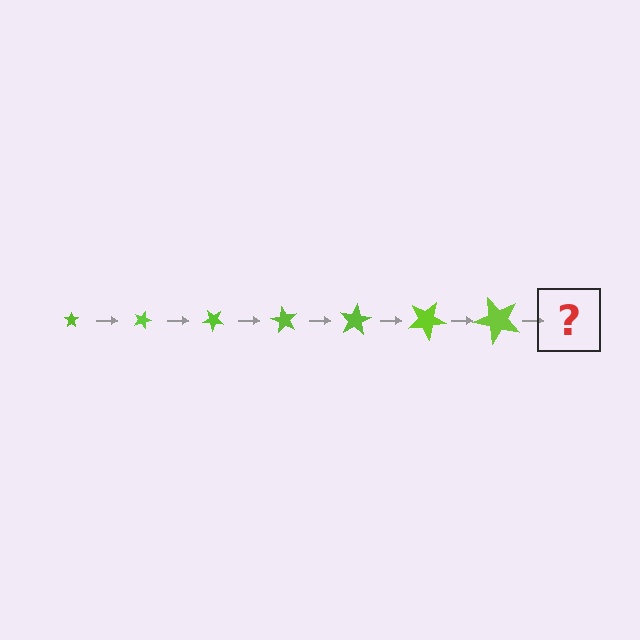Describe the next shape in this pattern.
It should be a star, larger than the previous one and rotated 140 degrees from the start.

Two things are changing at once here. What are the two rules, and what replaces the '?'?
The two rules are that the star grows larger each step and it rotates 20 degrees each step. The '?' should be a star, larger than the previous one and rotated 140 degrees from the start.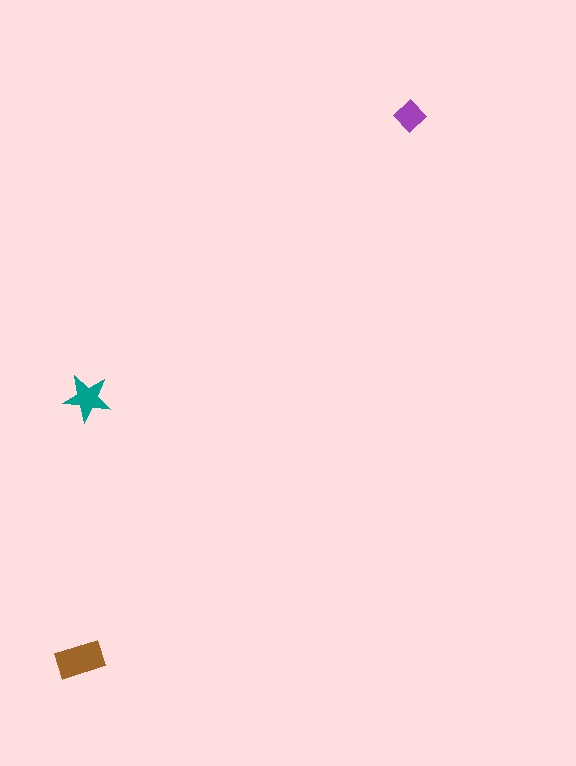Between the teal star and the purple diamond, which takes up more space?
The teal star.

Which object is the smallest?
The purple diamond.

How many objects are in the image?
There are 3 objects in the image.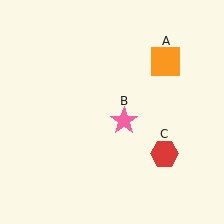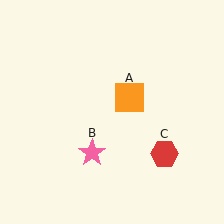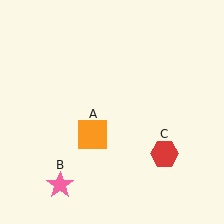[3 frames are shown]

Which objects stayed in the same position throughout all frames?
Red hexagon (object C) remained stationary.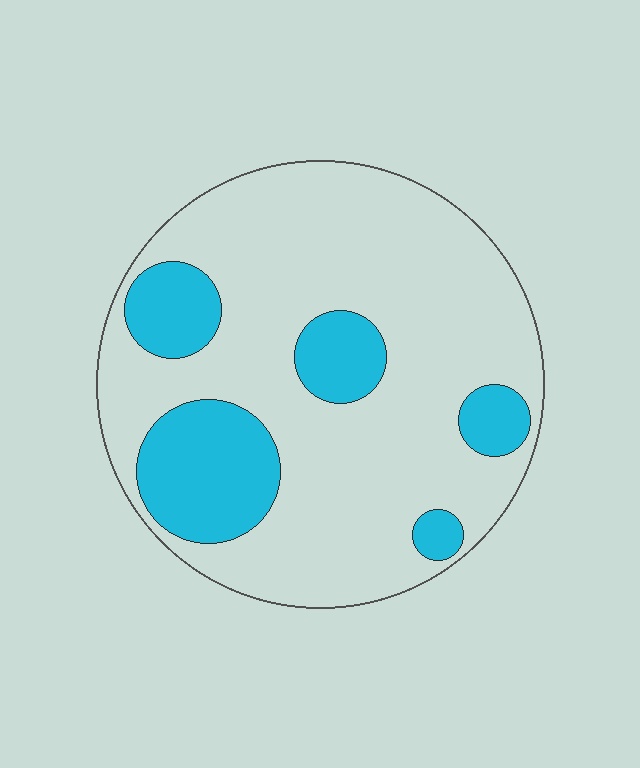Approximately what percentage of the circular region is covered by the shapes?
Approximately 25%.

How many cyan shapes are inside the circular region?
5.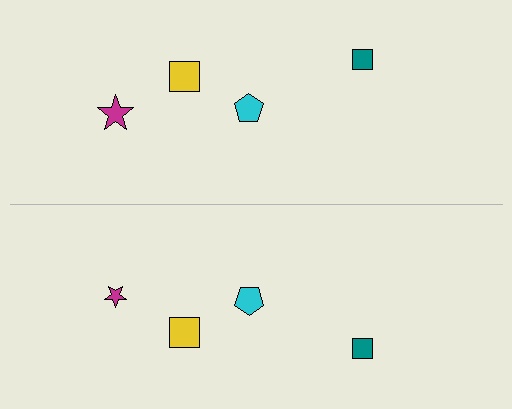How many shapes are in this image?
There are 8 shapes in this image.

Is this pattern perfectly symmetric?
No, the pattern is not perfectly symmetric. The magenta star on the bottom side has a different size than its mirror counterpart.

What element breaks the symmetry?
The magenta star on the bottom side has a different size than its mirror counterpart.